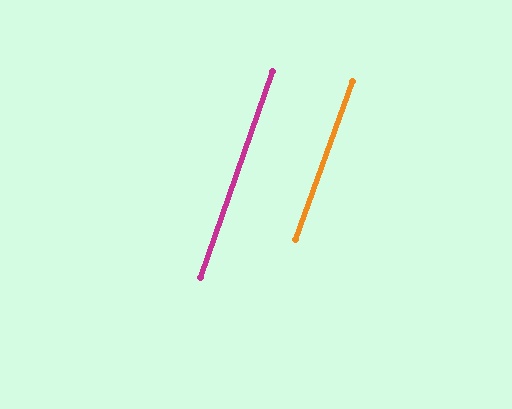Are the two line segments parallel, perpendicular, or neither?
Parallel — their directions differ by only 0.3°.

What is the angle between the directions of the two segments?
Approximately 0 degrees.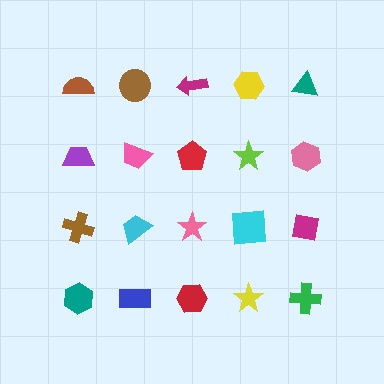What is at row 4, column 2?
A blue rectangle.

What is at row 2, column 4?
A lime star.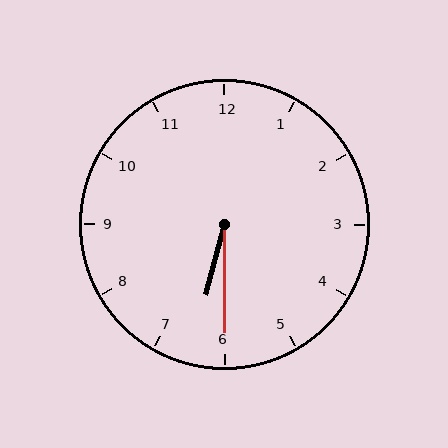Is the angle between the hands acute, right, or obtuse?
It is acute.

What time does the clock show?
6:30.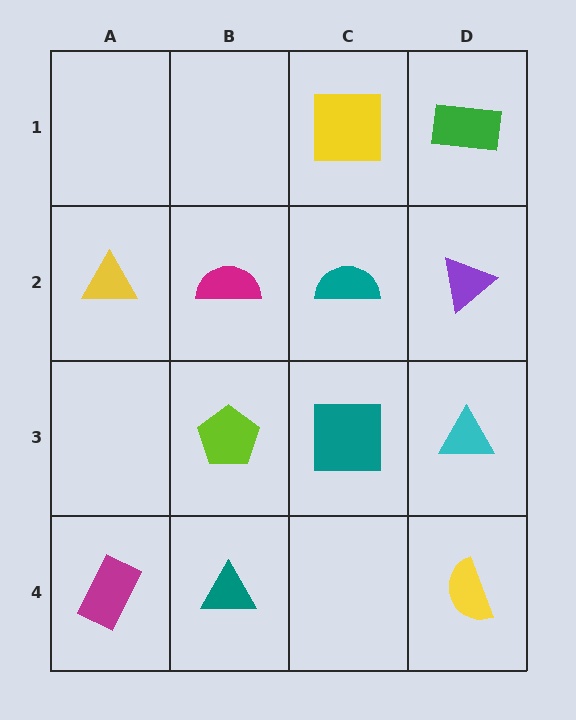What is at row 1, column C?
A yellow square.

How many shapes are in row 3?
3 shapes.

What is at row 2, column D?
A purple triangle.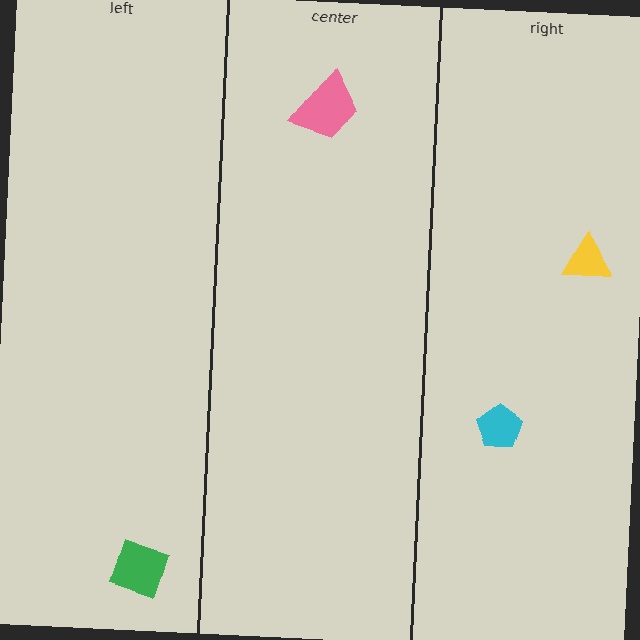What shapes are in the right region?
The cyan pentagon, the yellow triangle.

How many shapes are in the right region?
2.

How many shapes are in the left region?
1.